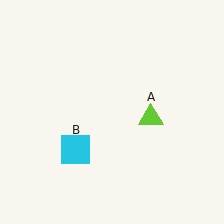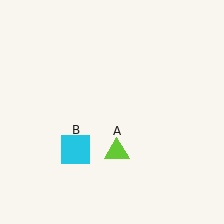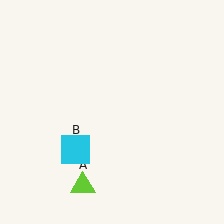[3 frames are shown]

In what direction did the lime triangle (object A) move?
The lime triangle (object A) moved down and to the left.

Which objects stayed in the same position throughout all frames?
Cyan square (object B) remained stationary.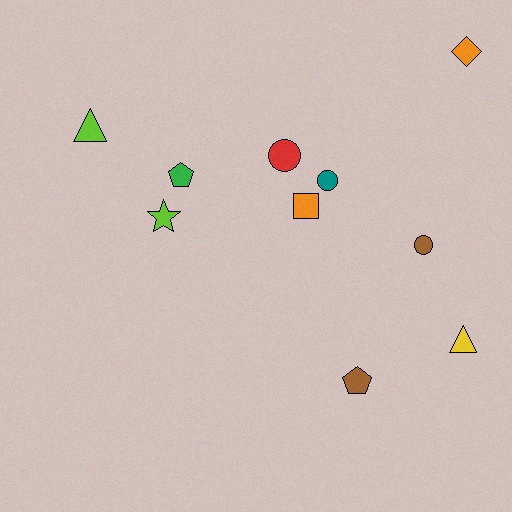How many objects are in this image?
There are 10 objects.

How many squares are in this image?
There is 1 square.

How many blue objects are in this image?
There are no blue objects.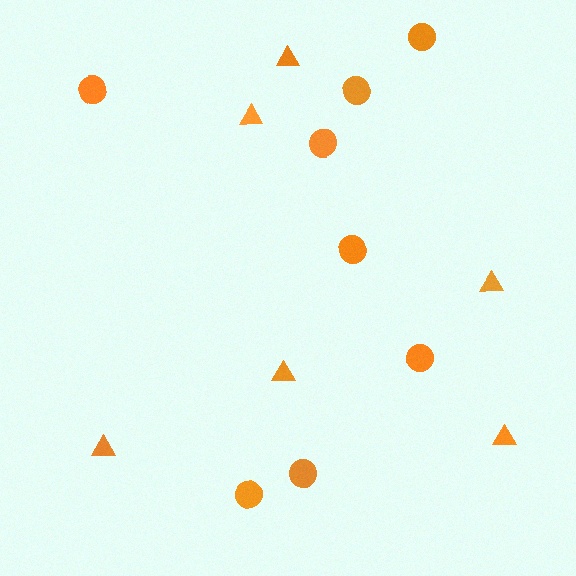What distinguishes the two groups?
There are 2 groups: one group of triangles (6) and one group of circles (8).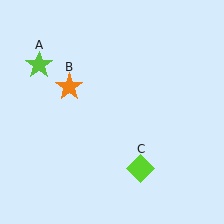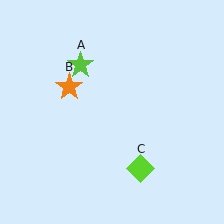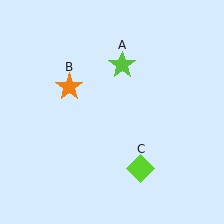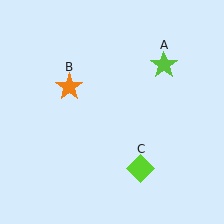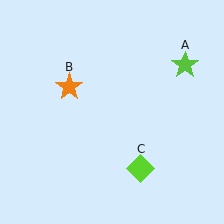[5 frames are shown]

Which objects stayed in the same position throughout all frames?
Orange star (object B) and lime diamond (object C) remained stationary.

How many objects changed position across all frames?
1 object changed position: lime star (object A).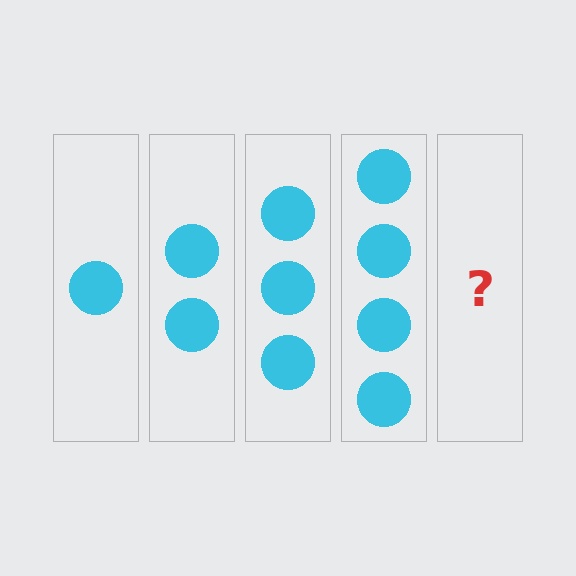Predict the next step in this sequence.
The next step is 5 circles.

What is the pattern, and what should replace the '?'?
The pattern is that each step adds one more circle. The '?' should be 5 circles.